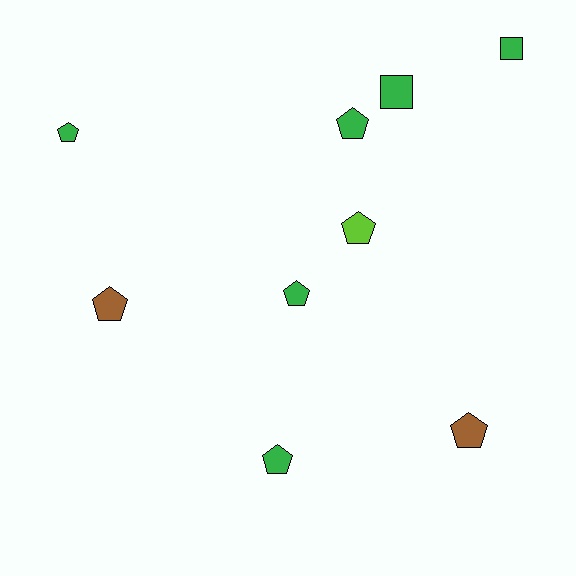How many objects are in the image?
There are 9 objects.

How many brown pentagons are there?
There are 2 brown pentagons.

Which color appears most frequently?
Green, with 6 objects.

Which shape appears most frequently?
Pentagon, with 7 objects.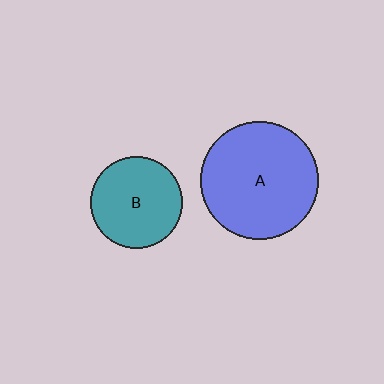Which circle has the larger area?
Circle A (blue).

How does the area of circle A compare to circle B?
Approximately 1.6 times.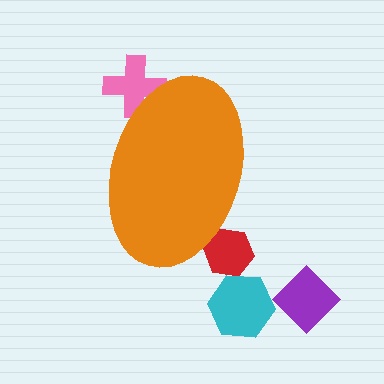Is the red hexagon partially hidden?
Yes, the red hexagon is partially hidden behind the orange ellipse.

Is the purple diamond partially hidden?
No, the purple diamond is fully visible.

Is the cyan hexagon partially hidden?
No, the cyan hexagon is fully visible.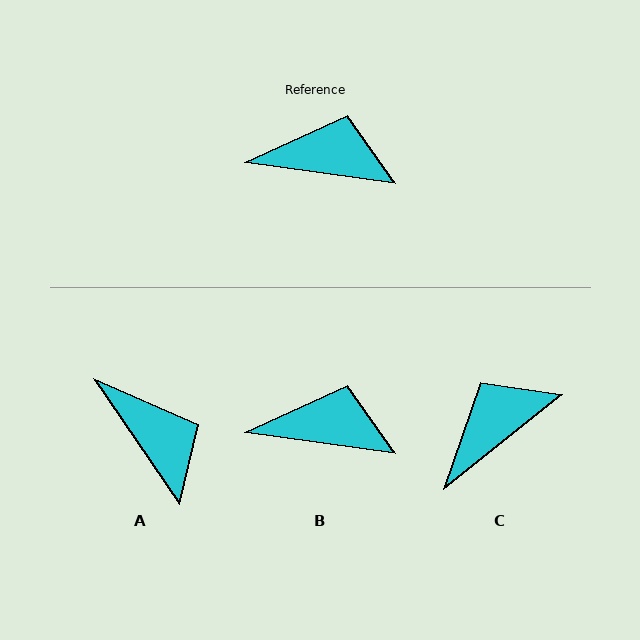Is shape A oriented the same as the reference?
No, it is off by about 48 degrees.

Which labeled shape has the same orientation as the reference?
B.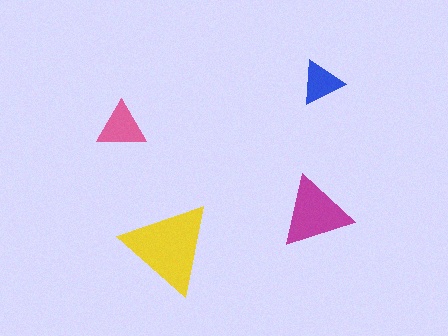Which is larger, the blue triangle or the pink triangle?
The pink one.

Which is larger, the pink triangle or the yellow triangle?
The yellow one.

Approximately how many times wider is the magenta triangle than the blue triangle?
About 1.5 times wider.